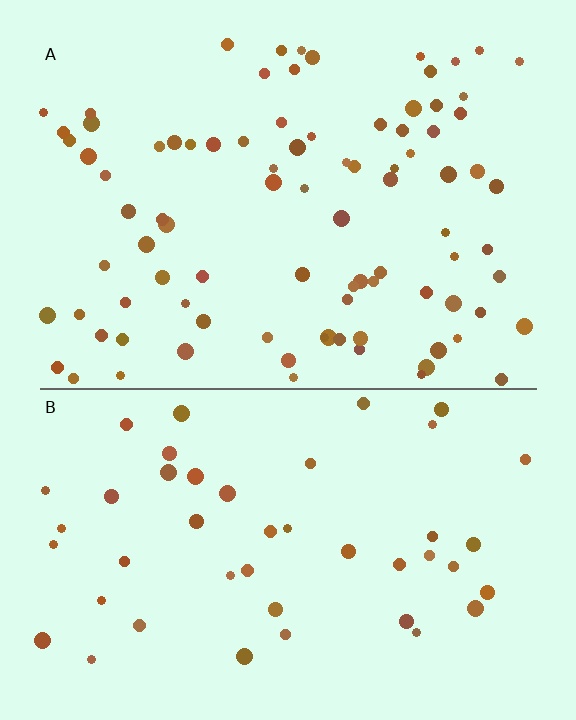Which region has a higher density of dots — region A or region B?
A (the top).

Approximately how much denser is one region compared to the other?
Approximately 2.0× — region A over region B.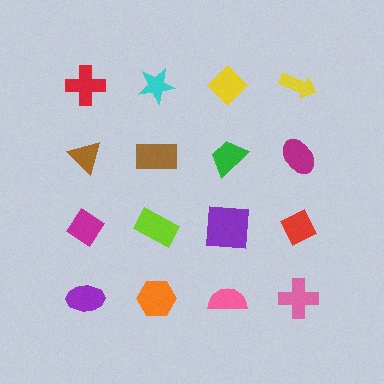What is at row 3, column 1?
A magenta diamond.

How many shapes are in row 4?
4 shapes.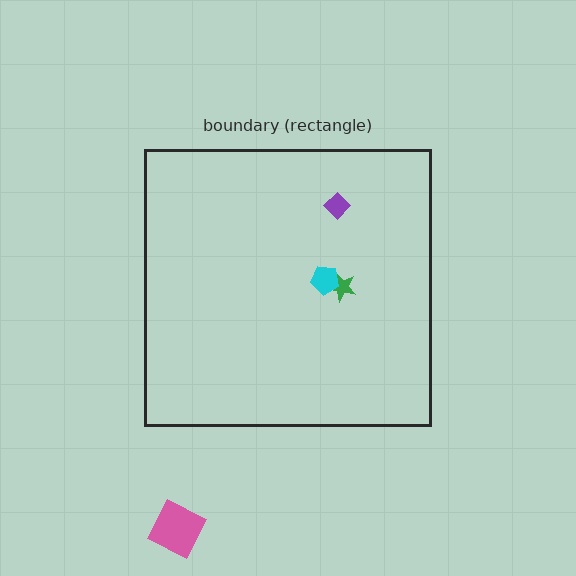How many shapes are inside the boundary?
3 inside, 1 outside.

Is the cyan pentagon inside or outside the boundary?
Inside.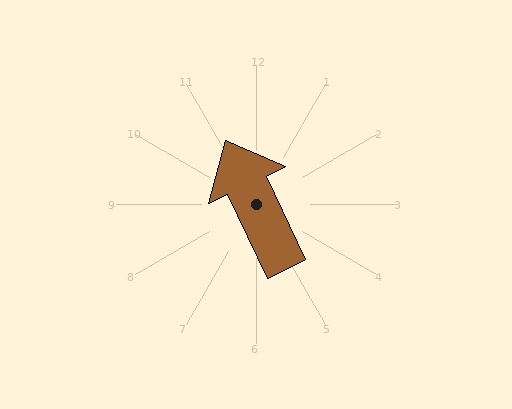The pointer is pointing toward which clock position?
Roughly 11 o'clock.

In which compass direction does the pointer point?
Northwest.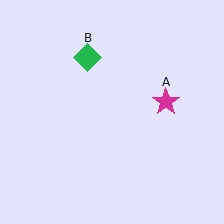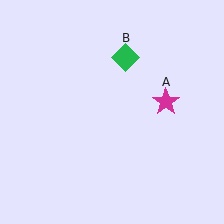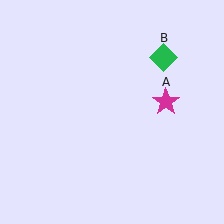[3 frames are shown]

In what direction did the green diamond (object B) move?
The green diamond (object B) moved right.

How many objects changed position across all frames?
1 object changed position: green diamond (object B).